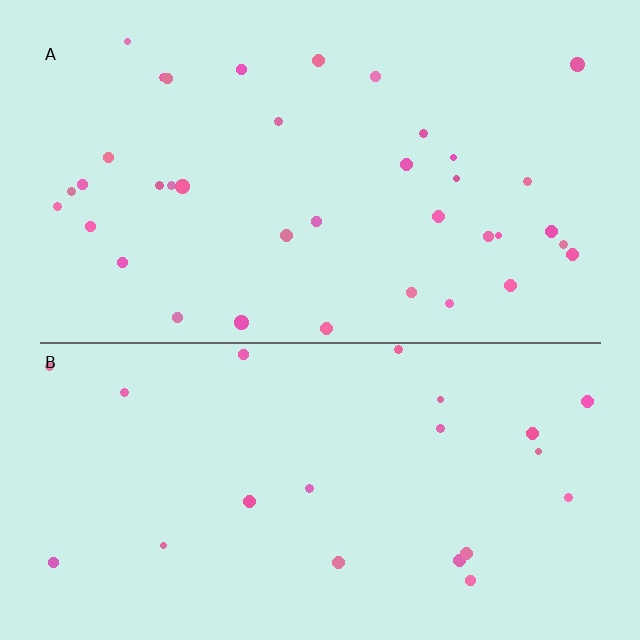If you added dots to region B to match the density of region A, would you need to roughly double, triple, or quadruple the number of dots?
Approximately double.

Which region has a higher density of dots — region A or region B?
A (the top).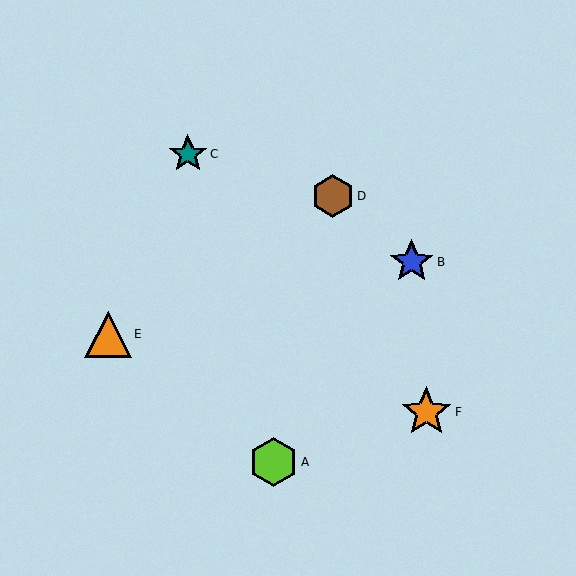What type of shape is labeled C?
Shape C is a teal star.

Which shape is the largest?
The orange star (labeled F) is the largest.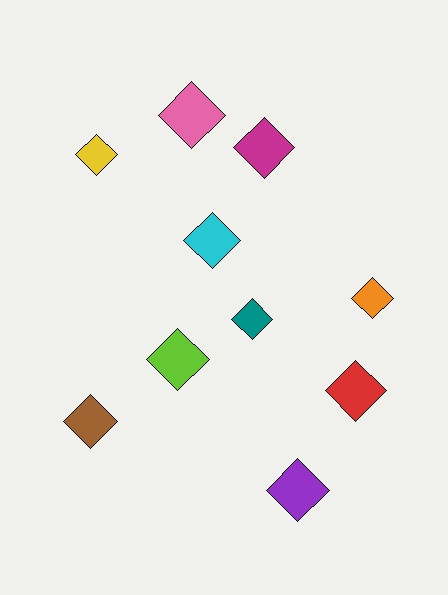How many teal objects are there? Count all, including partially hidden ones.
There is 1 teal object.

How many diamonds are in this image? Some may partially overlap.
There are 10 diamonds.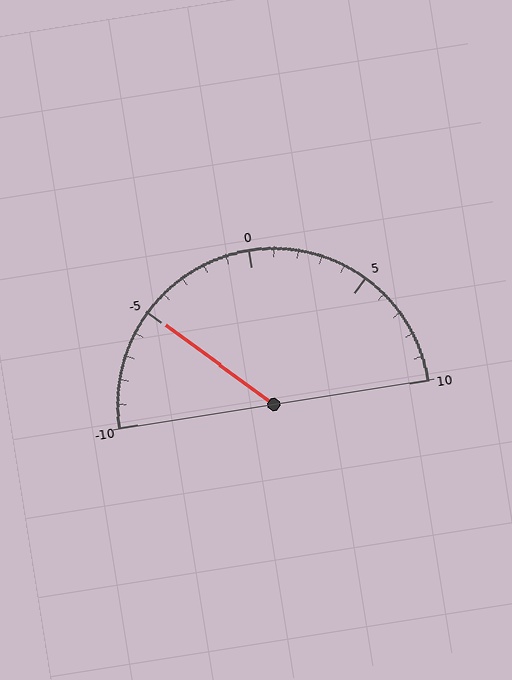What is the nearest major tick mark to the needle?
The nearest major tick mark is -5.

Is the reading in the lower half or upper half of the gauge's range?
The reading is in the lower half of the range (-10 to 10).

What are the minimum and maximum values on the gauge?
The gauge ranges from -10 to 10.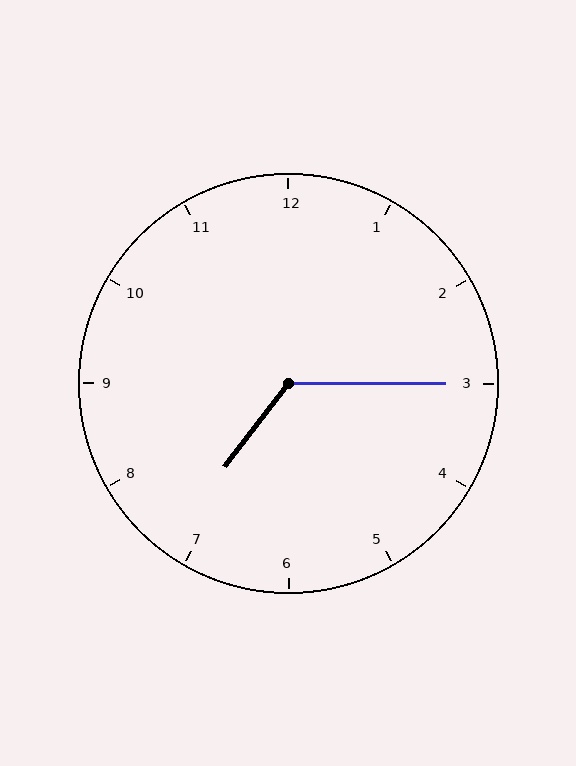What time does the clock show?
7:15.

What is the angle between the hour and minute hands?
Approximately 128 degrees.